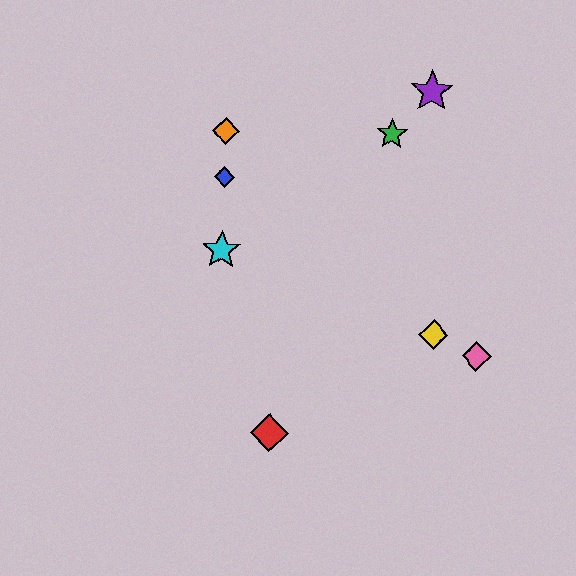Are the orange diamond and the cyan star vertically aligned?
Yes, both are at x≈226.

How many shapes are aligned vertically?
3 shapes (the blue diamond, the orange diamond, the cyan star) are aligned vertically.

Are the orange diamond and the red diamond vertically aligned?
No, the orange diamond is at x≈226 and the red diamond is at x≈269.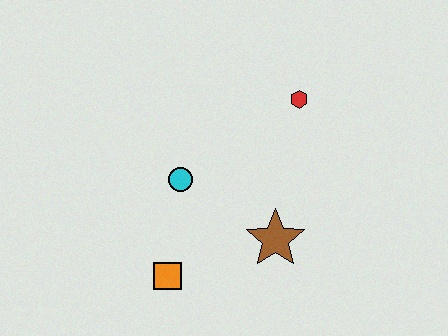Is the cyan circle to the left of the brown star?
Yes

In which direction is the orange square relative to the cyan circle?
The orange square is below the cyan circle.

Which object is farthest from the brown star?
The red hexagon is farthest from the brown star.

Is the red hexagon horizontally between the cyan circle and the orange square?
No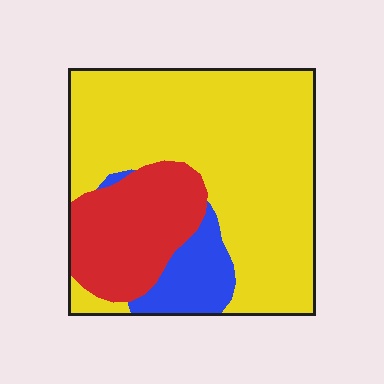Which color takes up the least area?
Blue, at roughly 10%.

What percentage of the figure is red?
Red covers roughly 25% of the figure.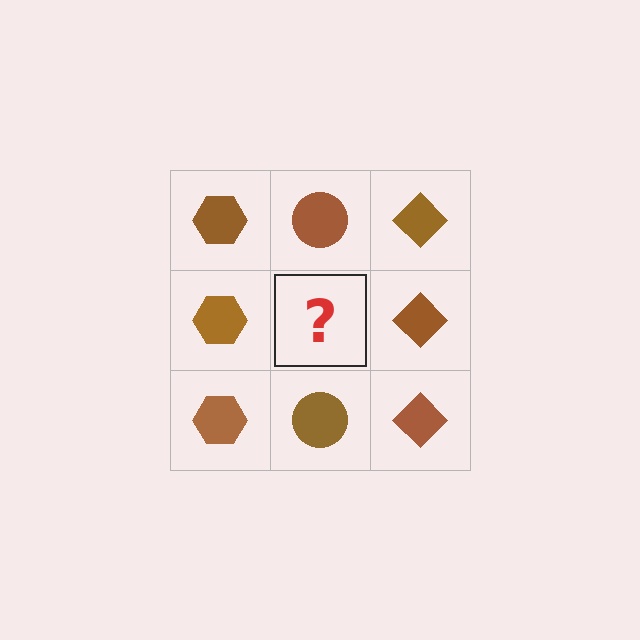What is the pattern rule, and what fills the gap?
The rule is that each column has a consistent shape. The gap should be filled with a brown circle.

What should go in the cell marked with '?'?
The missing cell should contain a brown circle.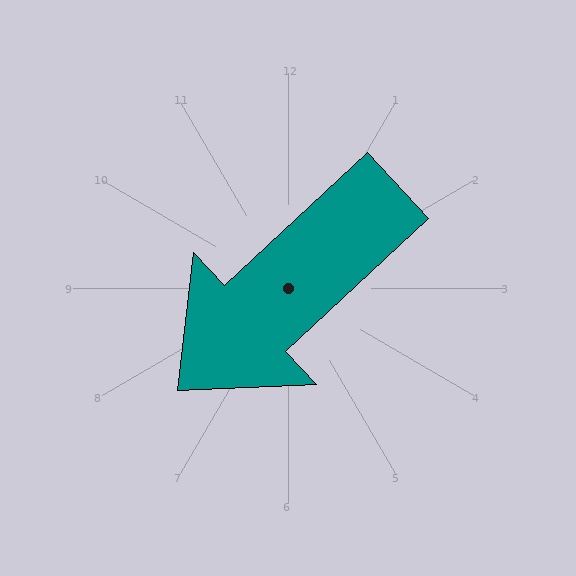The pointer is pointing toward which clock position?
Roughly 8 o'clock.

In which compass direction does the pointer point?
Southwest.